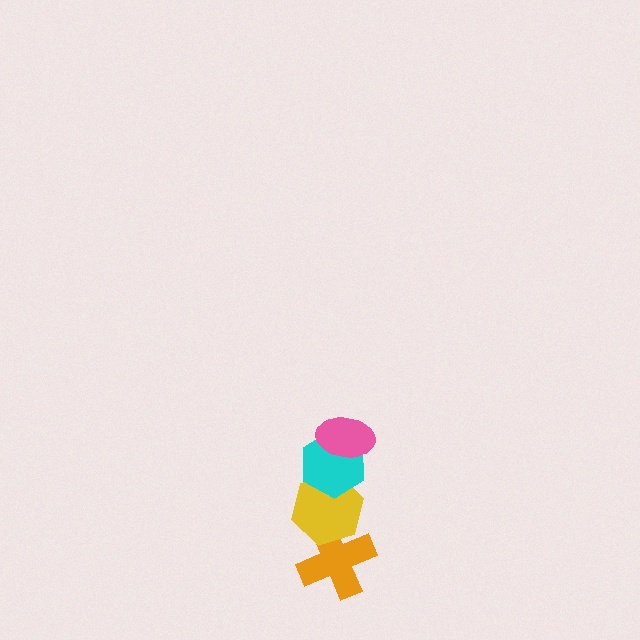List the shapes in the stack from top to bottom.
From top to bottom: the pink ellipse, the cyan hexagon, the yellow hexagon, the orange cross.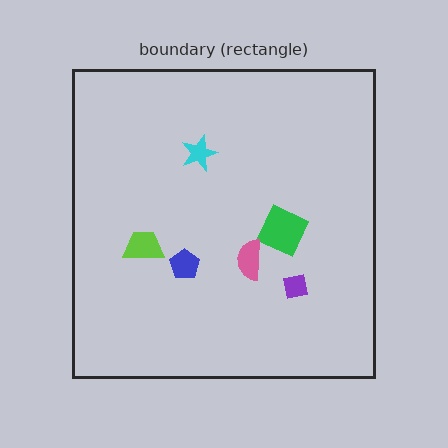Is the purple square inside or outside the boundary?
Inside.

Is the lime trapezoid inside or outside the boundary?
Inside.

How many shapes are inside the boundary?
6 inside, 0 outside.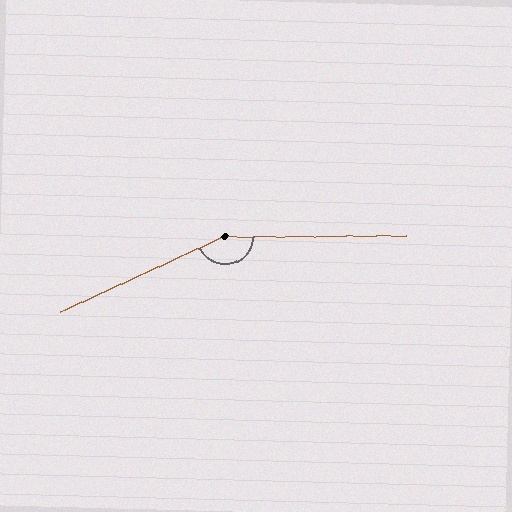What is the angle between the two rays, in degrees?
Approximately 156 degrees.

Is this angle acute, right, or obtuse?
It is obtuse.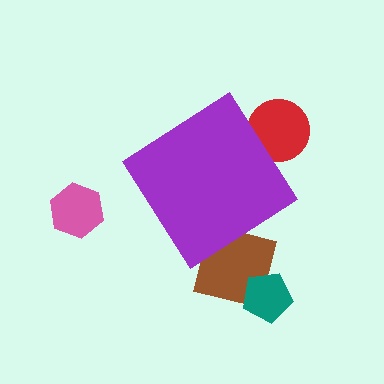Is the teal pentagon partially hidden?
No, the teal pentagon is fully visible.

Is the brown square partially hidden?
Yes, the brown square is partially hidden behind the purple diamond.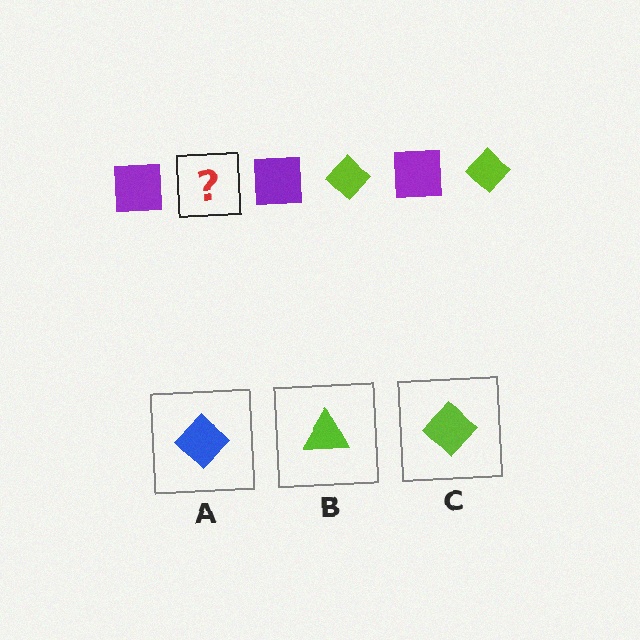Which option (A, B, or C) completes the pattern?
C.